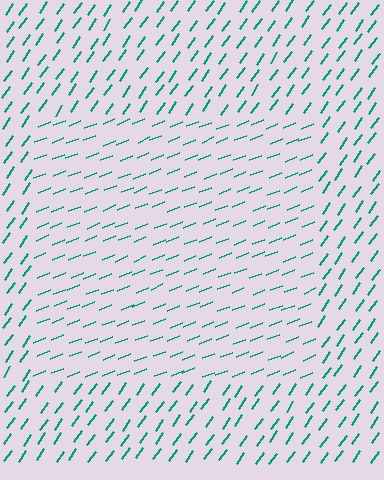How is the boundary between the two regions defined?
The boundary is defined purely by a change in line orientation (approximately 33 degrees difference). All lines are the same color and thickness.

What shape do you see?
I see a rectangle.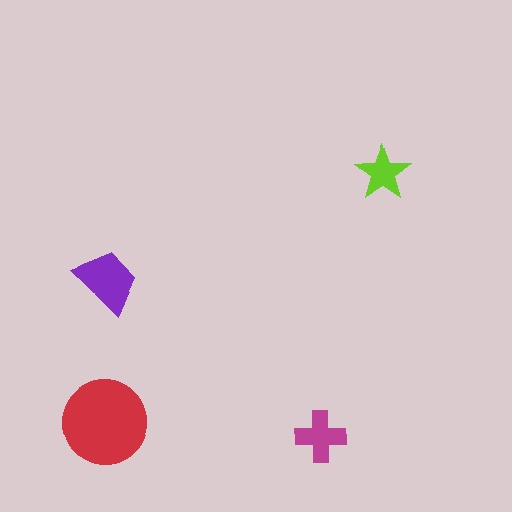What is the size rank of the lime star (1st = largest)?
4th.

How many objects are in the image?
There are 4 objects in the image.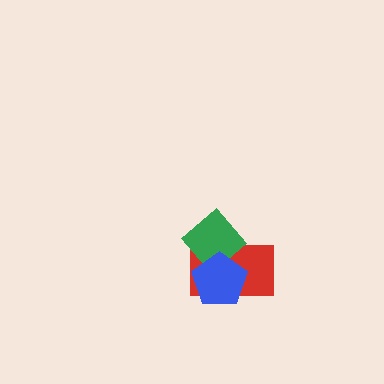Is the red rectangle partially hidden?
Yes, it is partially covered by another shape.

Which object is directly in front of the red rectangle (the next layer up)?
The green diamond is directly in front of the red rectangle.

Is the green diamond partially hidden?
Yes, it is partially covered by another shape.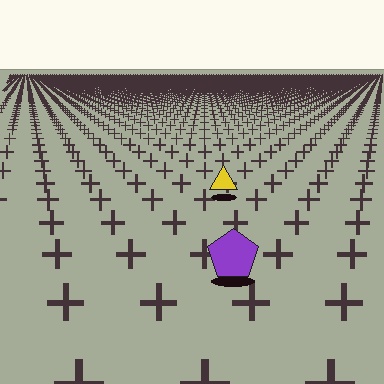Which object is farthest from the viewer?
The yellow triangle is farthest from the viewer. It appears smaller and the ground texture around it is denser.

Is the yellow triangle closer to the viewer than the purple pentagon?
No. The purple pentagon is closer — you can tell from the texture gradient: the ground texture is coarser near it.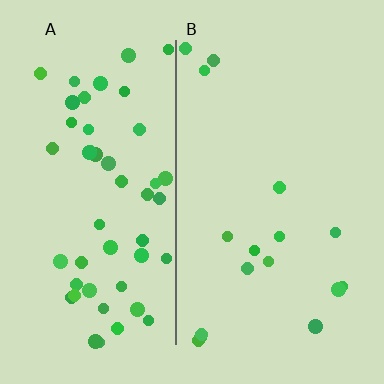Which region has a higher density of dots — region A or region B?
A (the left).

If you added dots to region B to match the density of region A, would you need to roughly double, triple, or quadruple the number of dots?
Approximately triple.